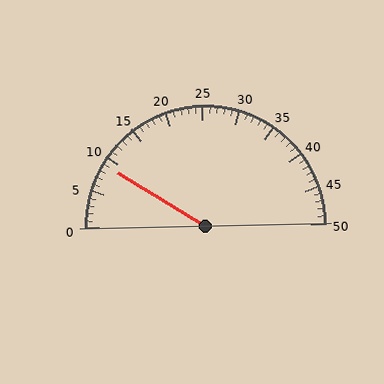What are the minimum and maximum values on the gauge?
The gauge ranges from 0 to 50.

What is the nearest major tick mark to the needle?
The nearest major tick mark is 10.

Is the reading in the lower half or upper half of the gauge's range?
The reading is in the lower half of the range (0 to 50).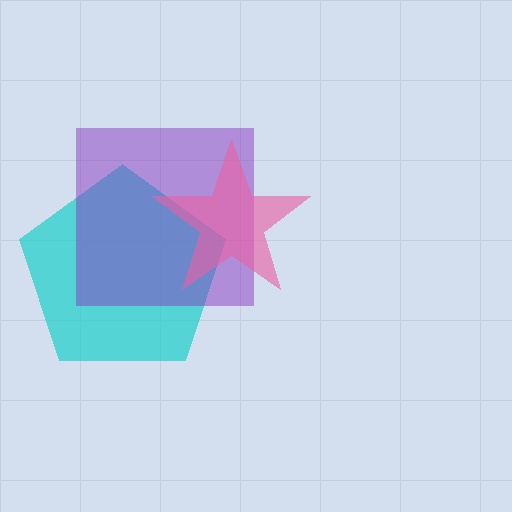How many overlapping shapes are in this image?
There are 3 overlapping shapes in the image.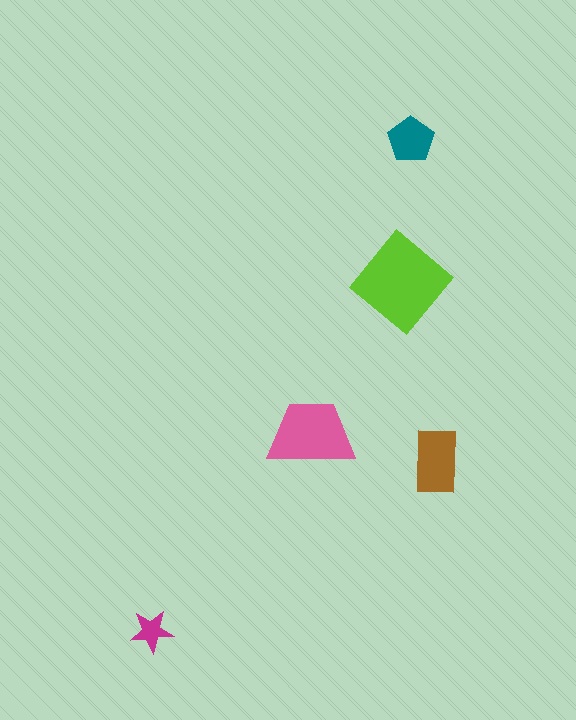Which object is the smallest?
The magenta star.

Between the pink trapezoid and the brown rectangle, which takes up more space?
The pink trapezoid.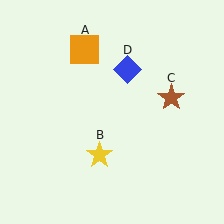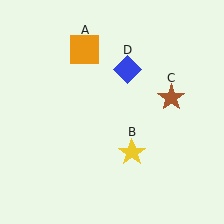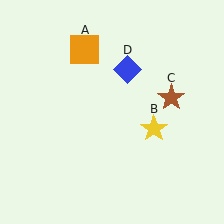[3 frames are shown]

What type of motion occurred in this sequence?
The yellow star (object B) rotated counterclockwise around the center of the scene.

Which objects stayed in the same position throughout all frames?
Orange square (object A) and brown star (object C) and blue diamond (object D) remained stationary.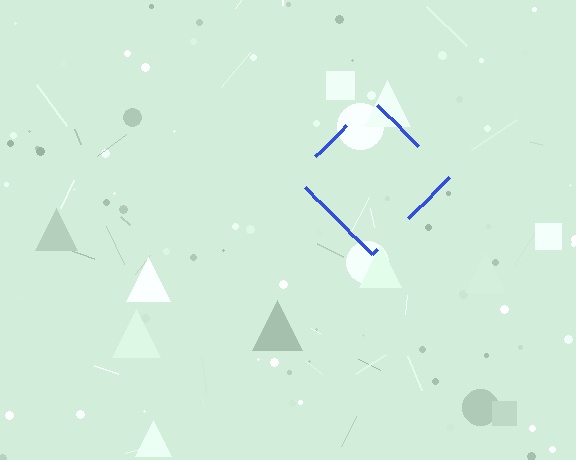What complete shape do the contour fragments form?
The contour fragments form a diamond.